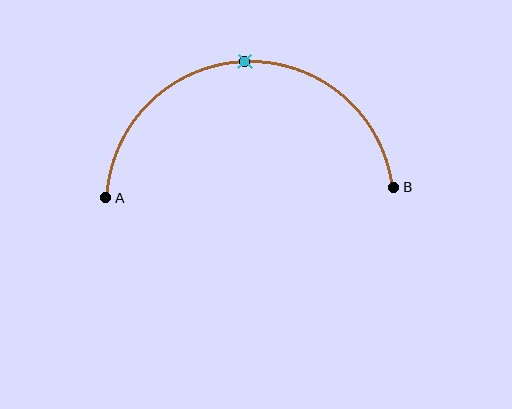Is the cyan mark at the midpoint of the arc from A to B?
Yes. The cyan mark lies on the arc at equal arc-length from both A and B — it is the arc midpoint.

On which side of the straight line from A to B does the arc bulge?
The arc bulges above the straight line connecting A and B.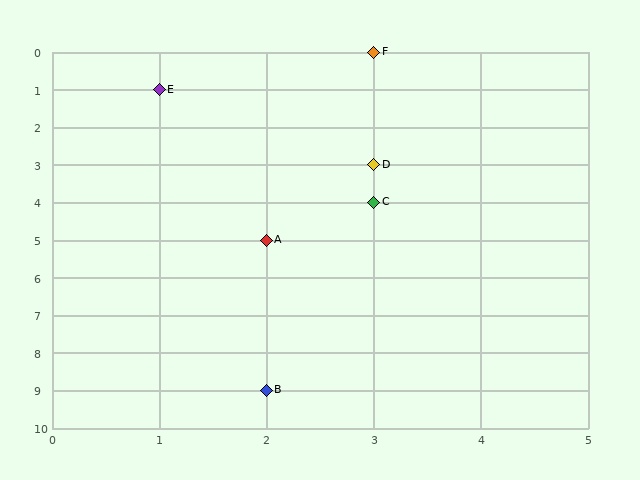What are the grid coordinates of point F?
Point F is at grid coordinates (3, 0).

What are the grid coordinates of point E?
Point E is at grid coordinates (1, 1).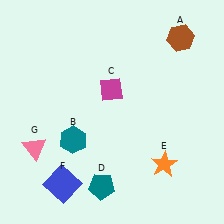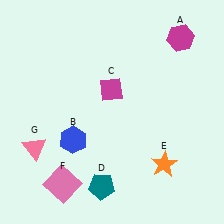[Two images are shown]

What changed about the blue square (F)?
In Image 1, F is blue. In Image 2, it changed to pink.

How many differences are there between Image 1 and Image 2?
There are 3 differences between the two images.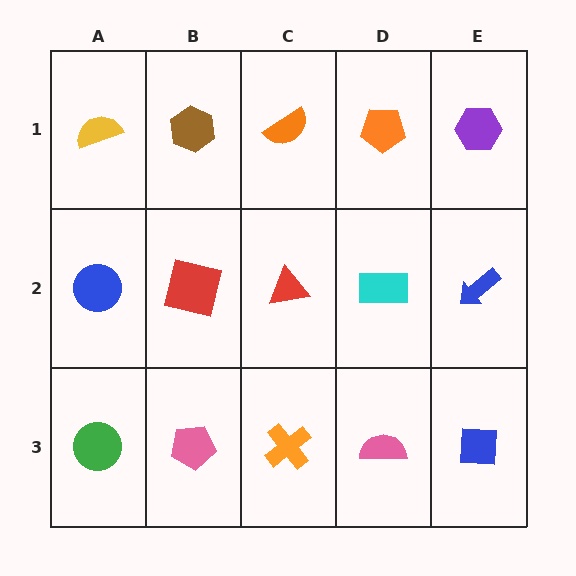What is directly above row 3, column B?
A red square.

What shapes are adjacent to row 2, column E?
A purple hexagon (row 1, column E), a blue square (row 3, column E), a cyan rectangle (row 2, column D).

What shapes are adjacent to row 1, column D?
A cyan rectangle (row 2, column D), an orange semicircle (row 1, column C), a purple hexagon (row 1, column E).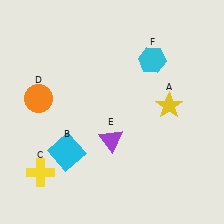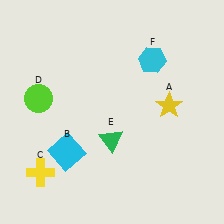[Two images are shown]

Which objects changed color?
D changed from orange to lime. E changed from purple to green.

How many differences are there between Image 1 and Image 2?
There are 2 differences between the two images.